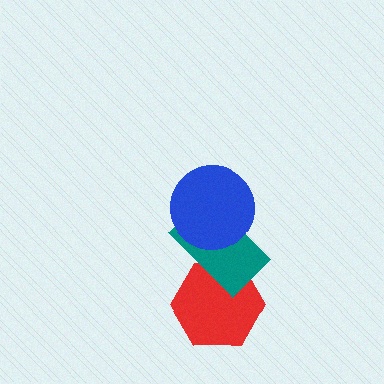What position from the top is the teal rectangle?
The teal rectangle is 2nd from the top.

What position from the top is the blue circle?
The blue circle is 1st from the top.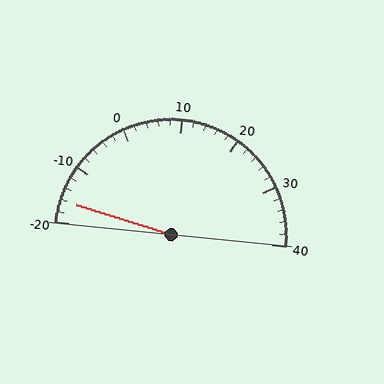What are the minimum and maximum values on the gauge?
The gauge ranges from -20 to 40.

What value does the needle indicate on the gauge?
The needle indicates approximately -16.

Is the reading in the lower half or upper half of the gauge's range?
The reading is in the lower half of the range (-20 to 40).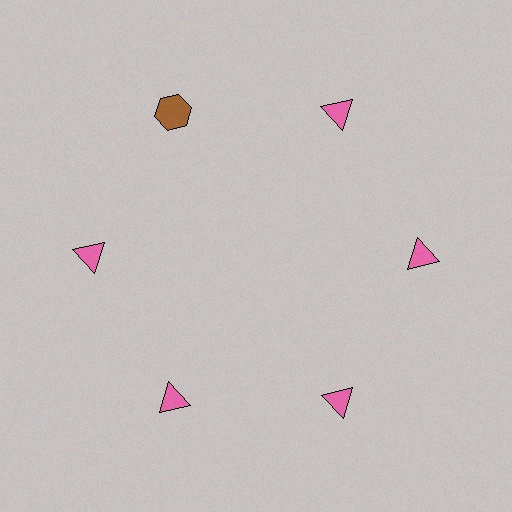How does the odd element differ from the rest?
It differs in both color (brown instead of pink) and shape (hexagon instead of triangle).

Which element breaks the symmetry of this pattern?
The brown hexagon at roughly the 11 o'clock position breaks the symmetry. All other shapes are pink triangles.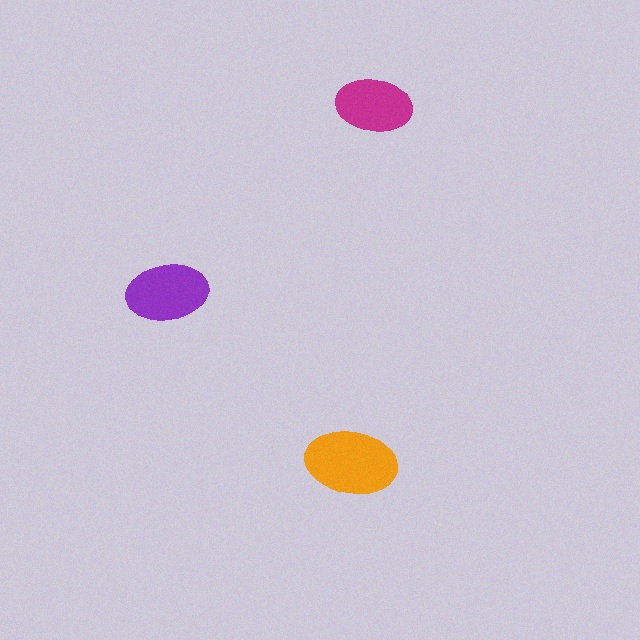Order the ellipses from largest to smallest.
the orange one, the purple one, the magenta one.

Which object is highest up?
The magenta ellipse is topmost.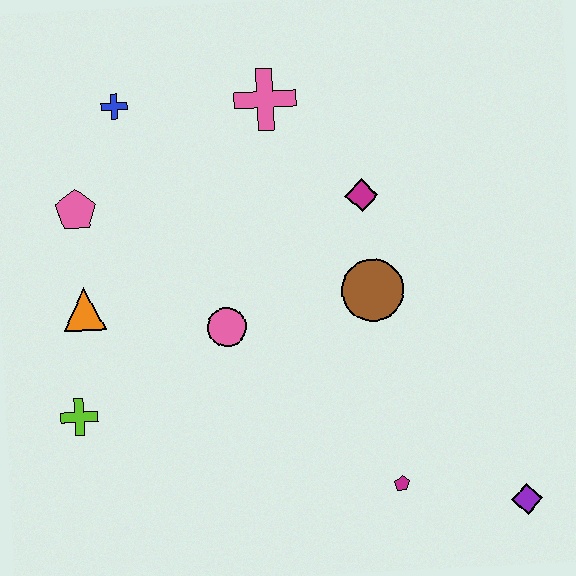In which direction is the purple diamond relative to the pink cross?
The purple diamond is below the pink cross.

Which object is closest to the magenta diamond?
The brown circle is closest to the magenta diamond.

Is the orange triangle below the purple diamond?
No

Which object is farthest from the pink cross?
The purple diamond is farthest from the pink cross.